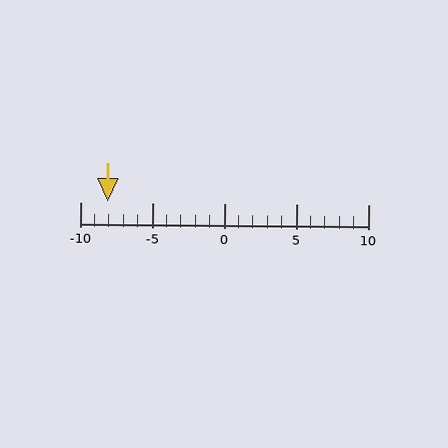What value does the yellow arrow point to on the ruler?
The yellow arrow points to approximately -8.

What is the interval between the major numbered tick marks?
The major tick marks are spaced 5 units apart.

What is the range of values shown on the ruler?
The ruler shows values from -10 to 10.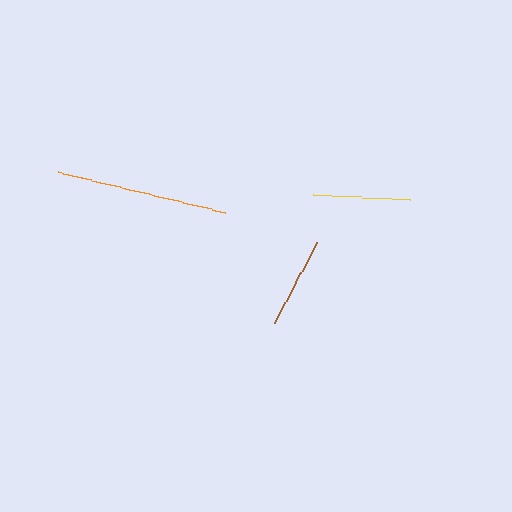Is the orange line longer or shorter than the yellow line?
The orange line is longer than the yellow line.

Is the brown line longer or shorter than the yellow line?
The yellow line is longer than the brown line.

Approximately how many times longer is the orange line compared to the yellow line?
The orange line is approximately 1.8 times the length of the yellow line.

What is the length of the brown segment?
The brown segment is approximately 91 pixels long.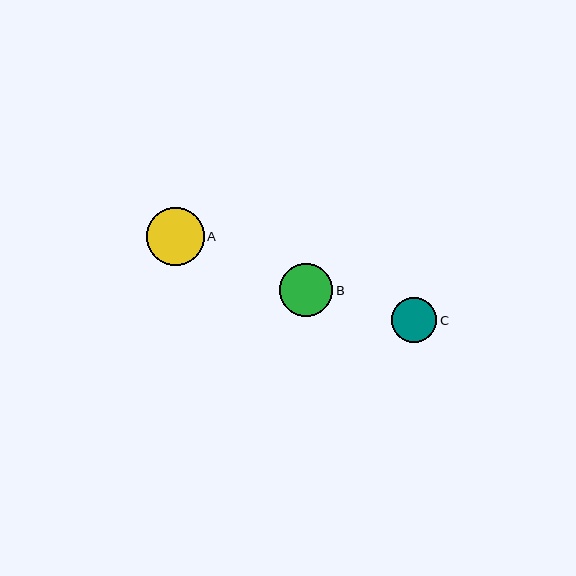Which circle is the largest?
Circle A is the largest with a size of approximately 58 pixels.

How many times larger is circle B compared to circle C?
Circle B is approximately 1.2 times the size of circle C.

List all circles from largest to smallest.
From largest to smallest: A, B, C.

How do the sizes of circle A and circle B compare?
Circle A and circle B are approximately the same size.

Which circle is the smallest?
Circle C is the smallest with a size of approximately 45 pixels.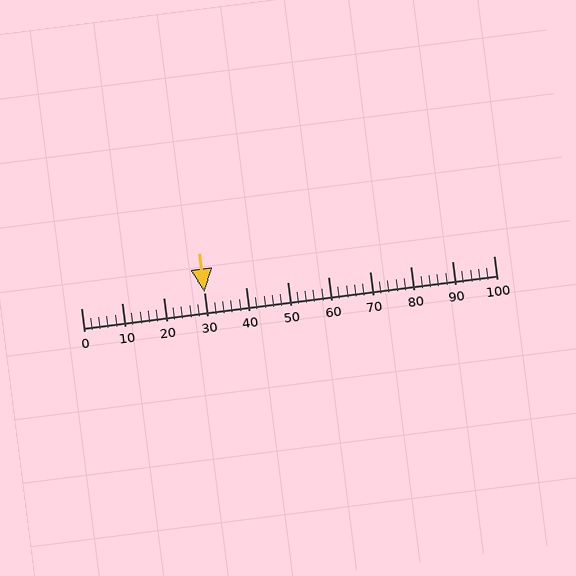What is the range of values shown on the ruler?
The ruler shows values from 0 to 100.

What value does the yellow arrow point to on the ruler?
The yellow arrow points to approximately 30.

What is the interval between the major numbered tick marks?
The major tick marks are spaced 10 units apart.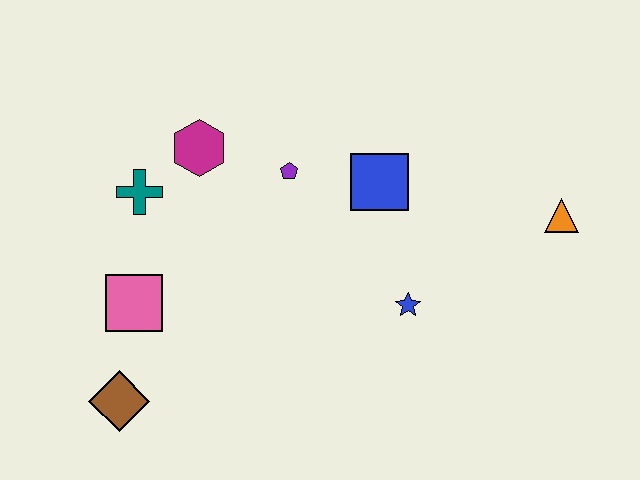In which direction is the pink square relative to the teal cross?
The pink square is below the teal cross.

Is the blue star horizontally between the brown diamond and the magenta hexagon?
No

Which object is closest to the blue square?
The purple pentagon is closest to the blue square.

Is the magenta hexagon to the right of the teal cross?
Yes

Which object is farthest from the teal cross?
The orange triangle is farthest from the teal cross.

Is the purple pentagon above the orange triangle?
Yes